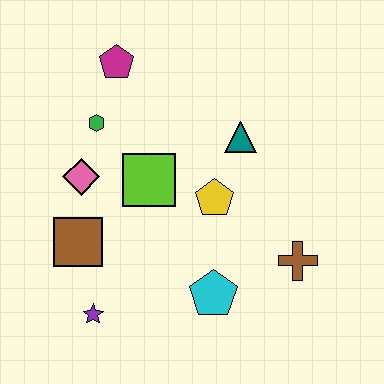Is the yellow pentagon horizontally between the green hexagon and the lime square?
No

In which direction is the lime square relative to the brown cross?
The lime square is to the left of the brown cross.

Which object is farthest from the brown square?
The brown cross is farthest from the brown square.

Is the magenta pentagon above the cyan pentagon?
Yes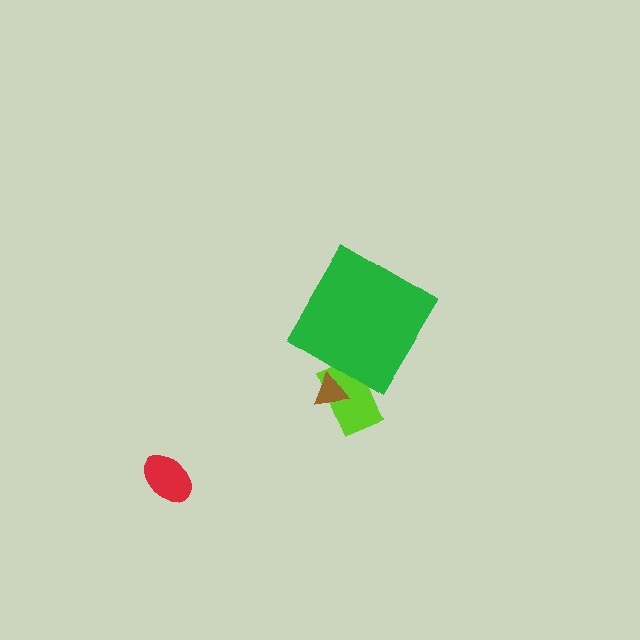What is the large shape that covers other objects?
A green diamond.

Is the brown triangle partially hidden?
Yes, the brown triangle is partially hidden behind the green diamond.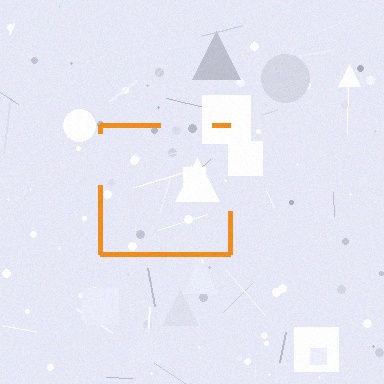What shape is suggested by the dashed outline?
The dashed outline suggests a square.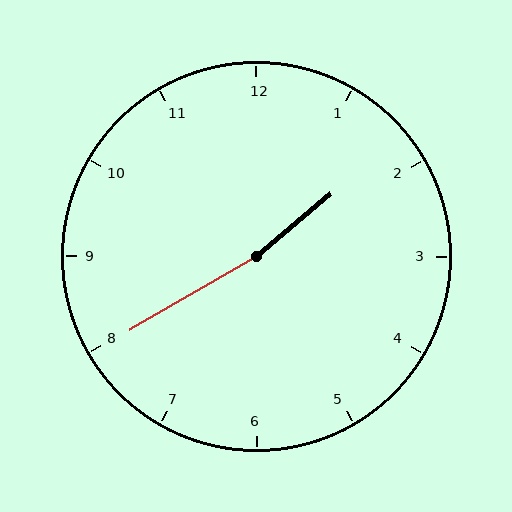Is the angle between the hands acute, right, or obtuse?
It is obtuse.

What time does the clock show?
1:40.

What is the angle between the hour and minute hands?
Approximately 170 degrees.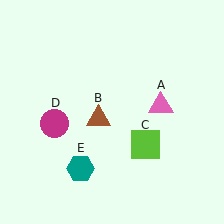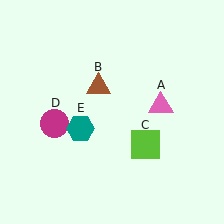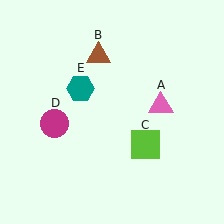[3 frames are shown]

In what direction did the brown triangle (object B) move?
The brown triangle (object B) moved up.